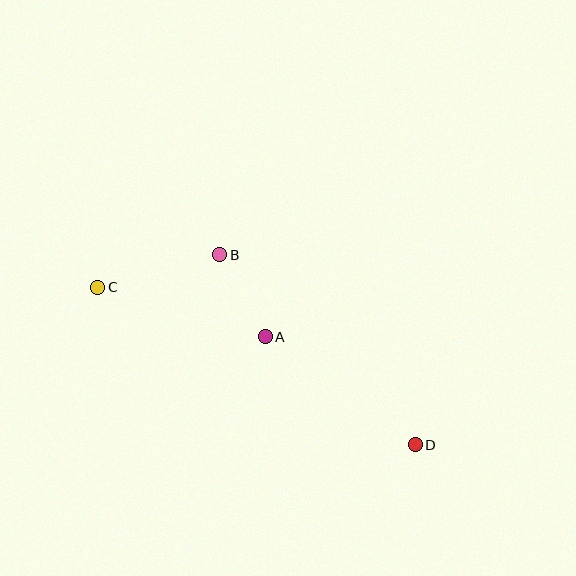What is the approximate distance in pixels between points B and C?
The distance between B and C is approximately 126 pixels.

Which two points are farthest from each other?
Points C and D are farthest from each other.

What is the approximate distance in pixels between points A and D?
The distance between A and D is approximately 185 pixels.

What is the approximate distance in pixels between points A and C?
The distance between A and C is approximately 174 pixels.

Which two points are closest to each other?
Points A and B are closest to each other.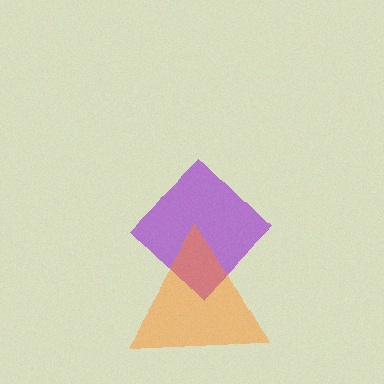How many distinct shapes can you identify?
There are 2 distinct shapes: a purple diamond, an orange triangle.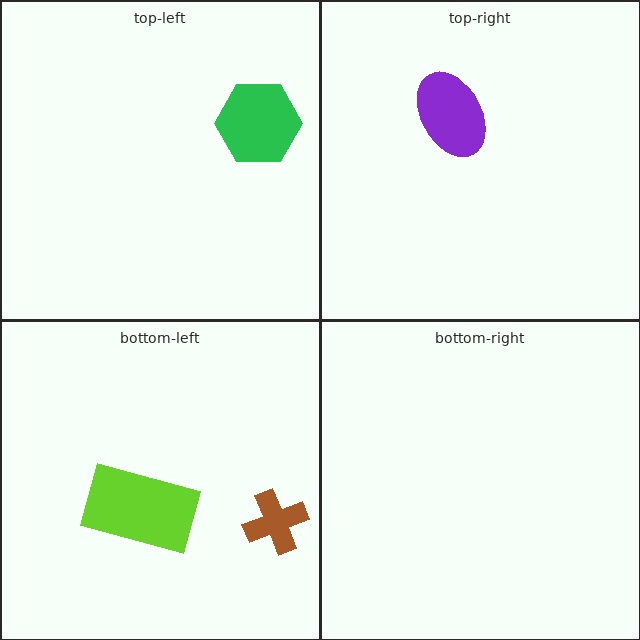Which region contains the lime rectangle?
The bottom-left region.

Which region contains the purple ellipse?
The top-right region.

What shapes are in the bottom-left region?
The lime rectangle, the brown cross.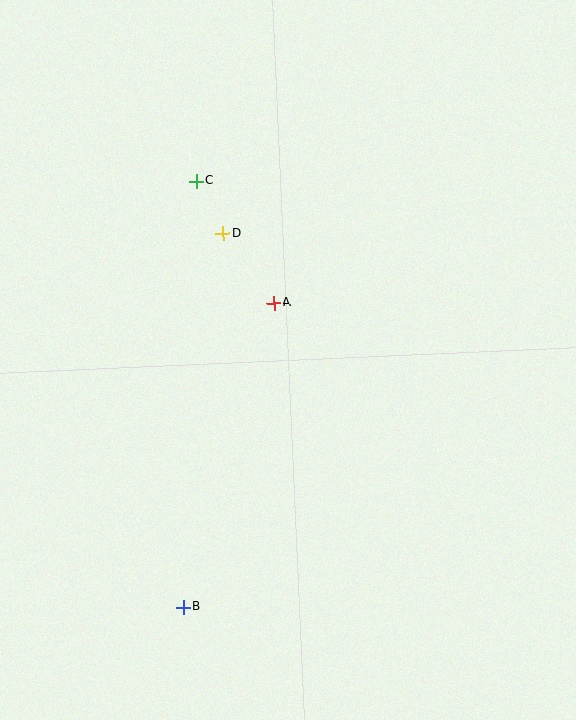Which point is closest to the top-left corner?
Point C is closest to the top-left corner.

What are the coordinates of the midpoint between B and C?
The midpoint between B and C is at (190, 394).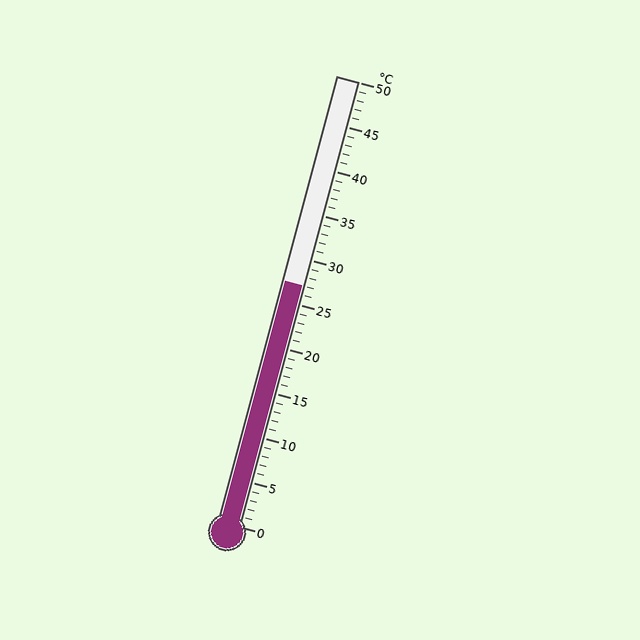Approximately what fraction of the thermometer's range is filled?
The thermometer is filled to approximately 55% of its range.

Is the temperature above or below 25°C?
The temperature is above 25°C.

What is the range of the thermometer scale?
The thermometer scale ranges from 0°C to 50°C.